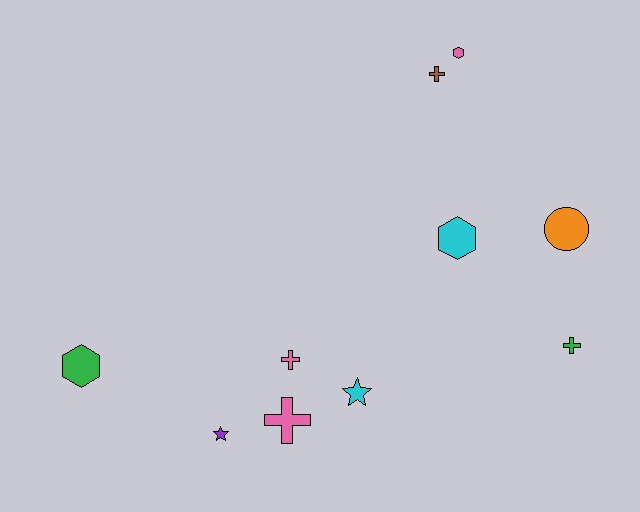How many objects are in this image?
There are 10 objects.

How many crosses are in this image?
There are 4 crosses.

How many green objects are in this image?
There are 2 green objects.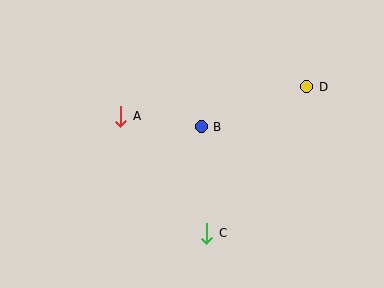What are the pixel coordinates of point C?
Point C is at (207, 233).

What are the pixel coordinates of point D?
Point D is at (307, 87).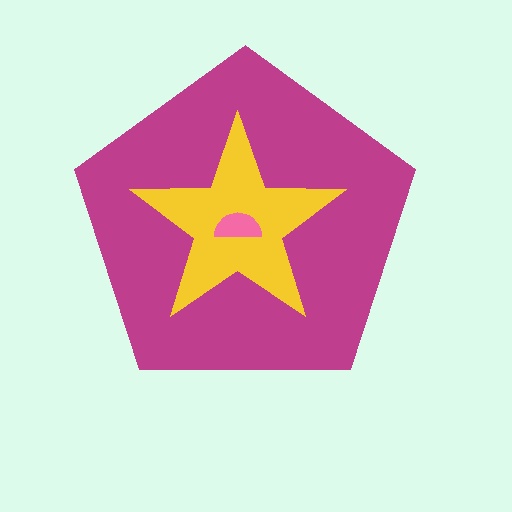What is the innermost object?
The pink semicircle.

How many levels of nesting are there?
3.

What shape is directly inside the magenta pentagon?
The yellow star.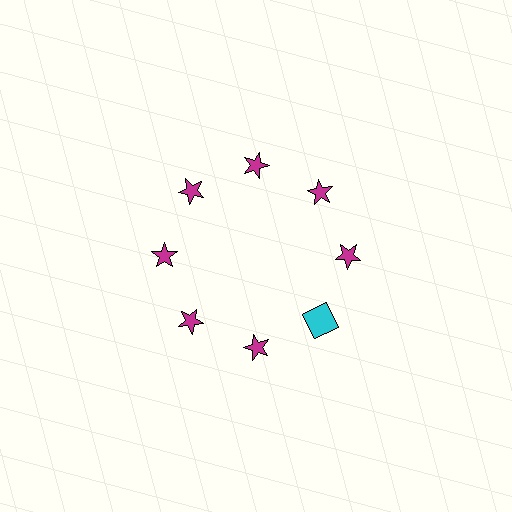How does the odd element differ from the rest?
It differs in both color (cyan instead of magenta) and shape (square instead of star).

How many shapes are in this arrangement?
There are 8 shapes arranged in a ring pattern.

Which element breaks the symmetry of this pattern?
The cyan square at roughly the 4 o'clock position breaks the symmetry. All other shapes are magenta stars.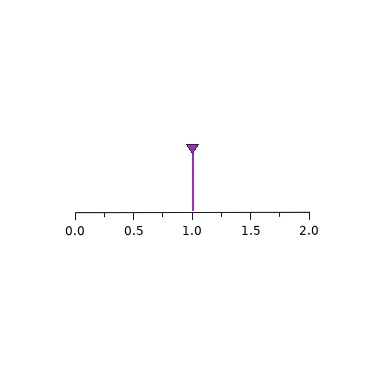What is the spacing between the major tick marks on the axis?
The major ticks are spaced 0.5 apart.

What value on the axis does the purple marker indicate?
The marker indicates approximately 1.